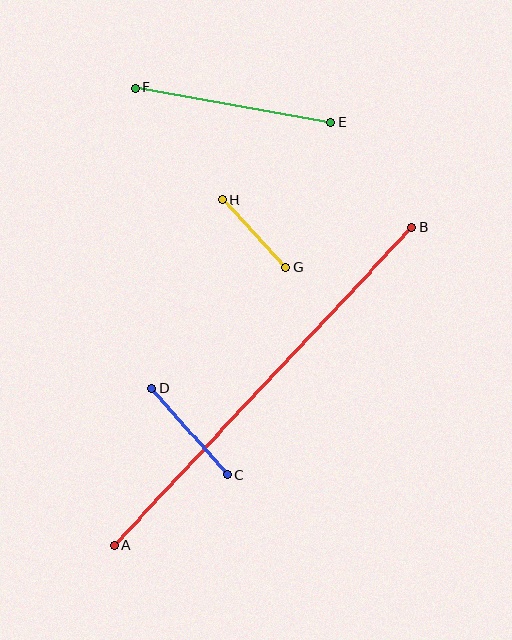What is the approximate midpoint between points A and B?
The midpoint is at approximately (263, 386) pixels.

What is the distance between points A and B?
The distance is approximately 435 pixels.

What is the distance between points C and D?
The distance is approximately 115 pixels.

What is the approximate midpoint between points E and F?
The midpoint is at approximately (233, 105) pixels.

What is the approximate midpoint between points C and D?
The midpoint is at approximately (189, 432) pixels.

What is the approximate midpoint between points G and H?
The midpoint is at approximately (254, 233) pixels.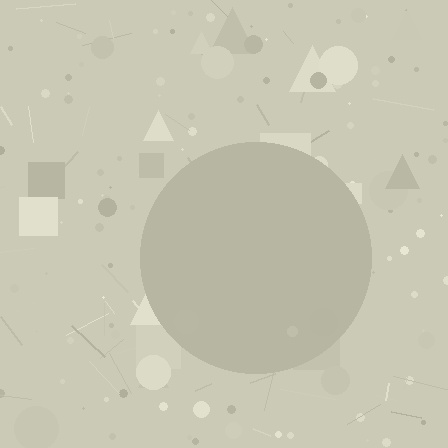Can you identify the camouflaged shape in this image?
The camouflaged shape is a circle.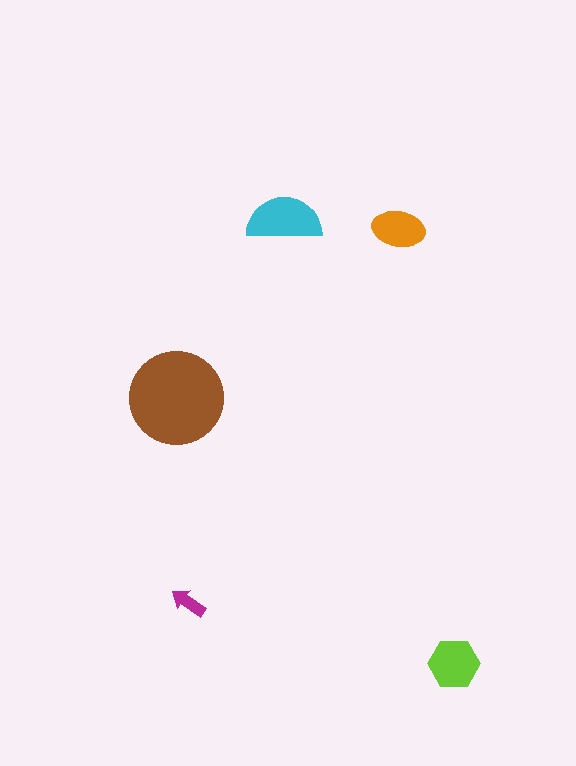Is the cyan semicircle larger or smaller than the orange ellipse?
Larger.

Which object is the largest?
The brown circle.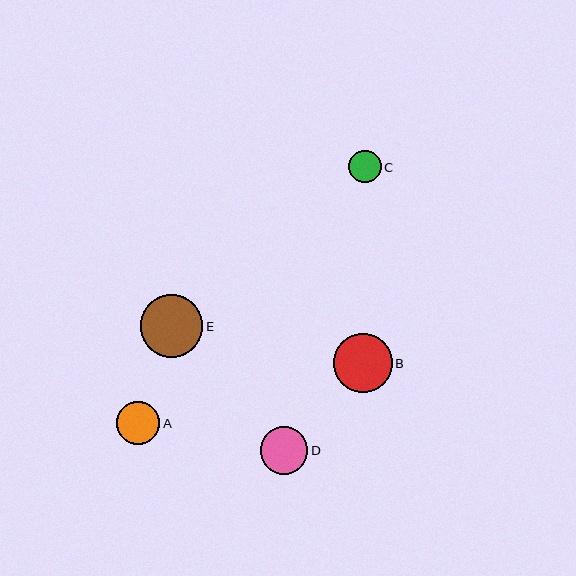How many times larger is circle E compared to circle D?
Circle E is approximately 1.3 times the size of circle D.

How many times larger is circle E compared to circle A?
Circle E is approximately 1.4 times the size of circle A.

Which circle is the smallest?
Circle C is the smallest with a size of approximately 32 pixels.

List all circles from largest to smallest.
From largest to smallest: E, B, D, A, C.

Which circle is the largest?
Circle E is the largest with a size of approximately 62 pixels.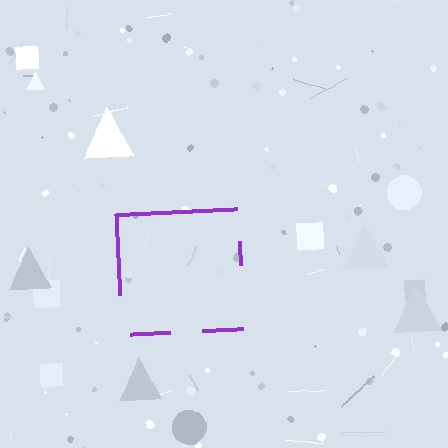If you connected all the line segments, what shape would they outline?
They would outline a square.